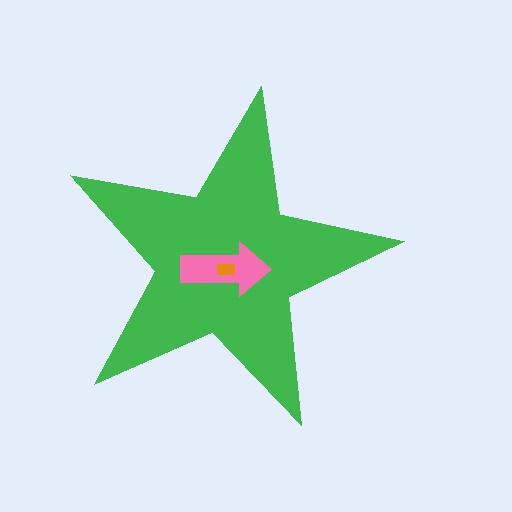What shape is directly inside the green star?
The pink arrow.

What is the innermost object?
The orange rectangle.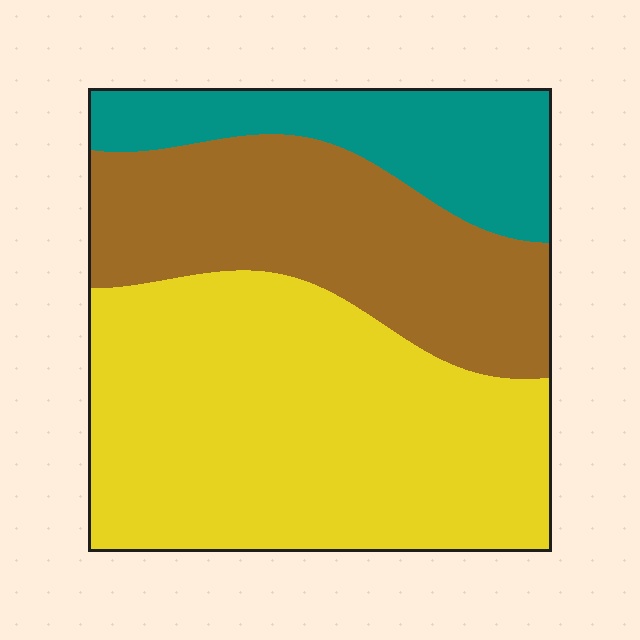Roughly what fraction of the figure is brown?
Brown covers about 30% of the figure.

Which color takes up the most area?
Yellow, at roughly 50%.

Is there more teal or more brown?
Brown.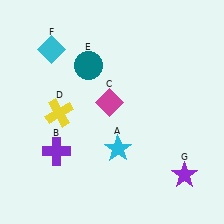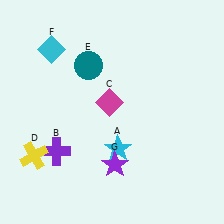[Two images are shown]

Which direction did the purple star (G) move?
The purple star (G) moved left.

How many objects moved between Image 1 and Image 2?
2 objects moved between the two images.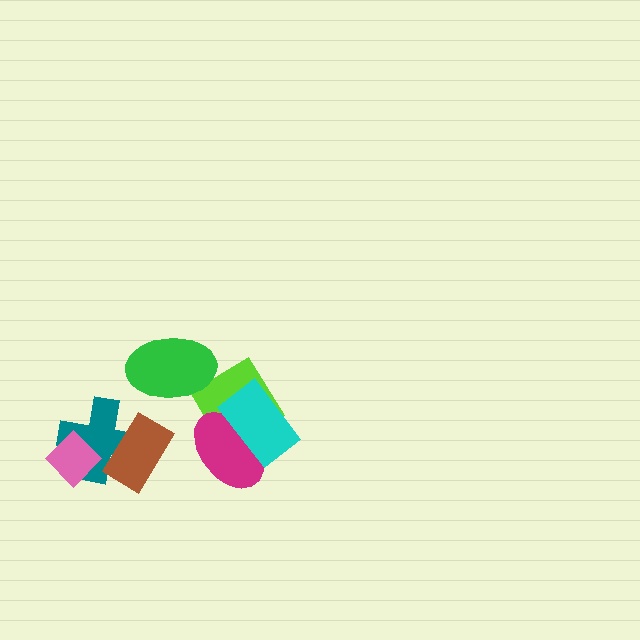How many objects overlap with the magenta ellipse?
2 objects overlap with the magenta ellipse.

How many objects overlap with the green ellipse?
1 object overlaps with the green ellipse.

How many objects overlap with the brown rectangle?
1 object overlaps with the brown rectangle.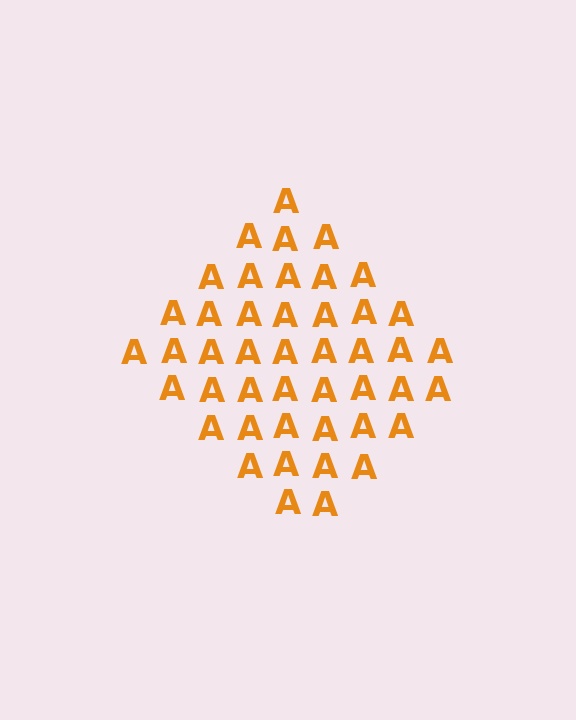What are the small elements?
The small elements are letter A's.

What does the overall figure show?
The overall figure shows a diamond.